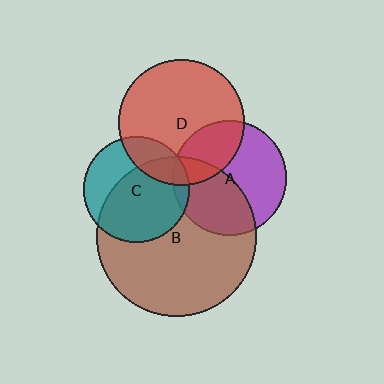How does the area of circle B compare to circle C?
Approximately 2.3 times.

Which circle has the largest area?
Circle B (brown).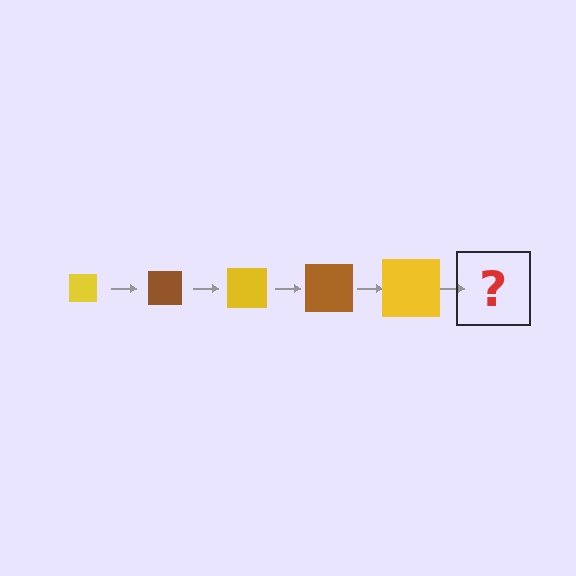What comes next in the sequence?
The next element should be a brown square, larger than the previous one.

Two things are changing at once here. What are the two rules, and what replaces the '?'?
The two rules are that the square grows larger each step and the color cycles through yellow and brown. The '?' should be a brown square, larger than the previous one.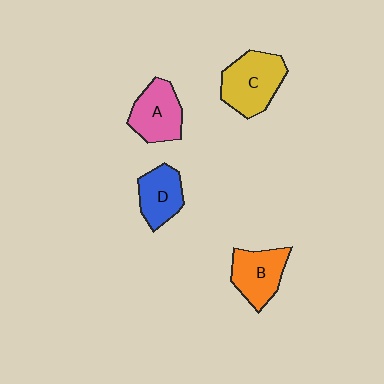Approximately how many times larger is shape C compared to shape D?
Approximately 1.4 times.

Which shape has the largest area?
Shape C (yellow).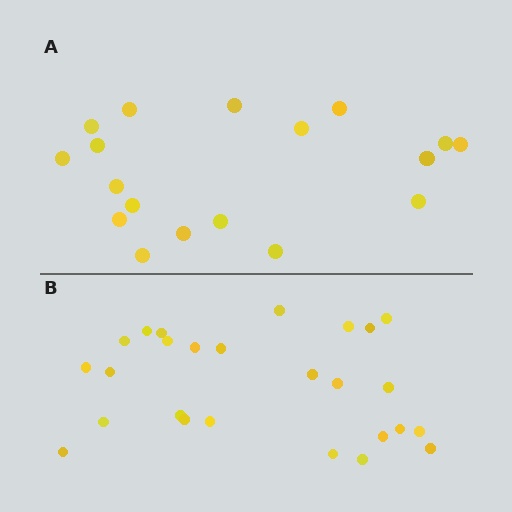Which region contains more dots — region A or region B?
Region B (the bottom region) has more dots.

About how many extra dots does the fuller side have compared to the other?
Region B has roughly 8 or so more dots than region A.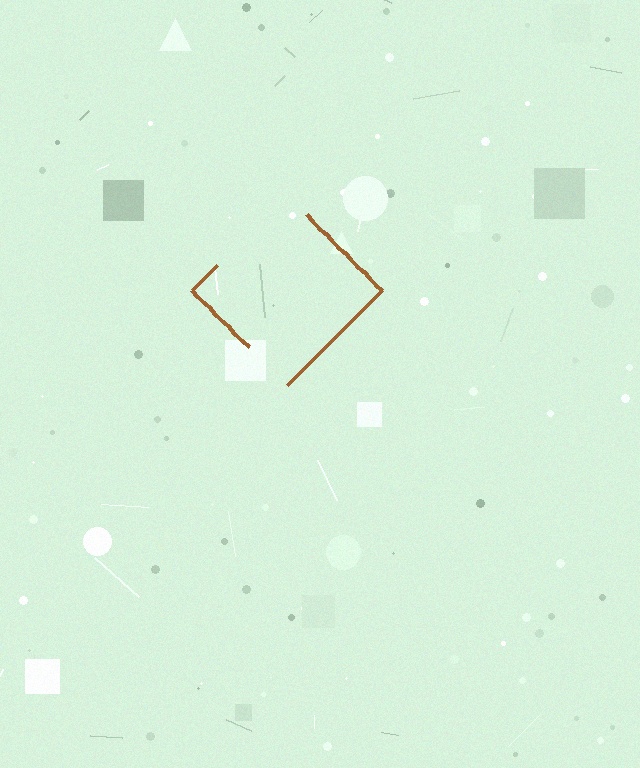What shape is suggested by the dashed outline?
The dashed outline suggests a diamond.